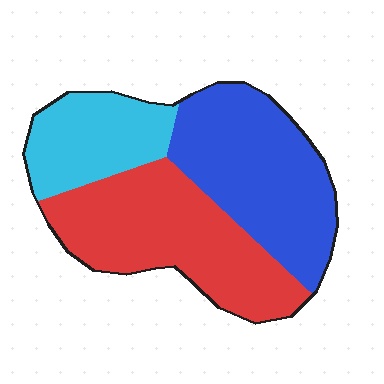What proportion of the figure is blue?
Blue covers around 40% of the figure.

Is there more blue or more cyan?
Blue.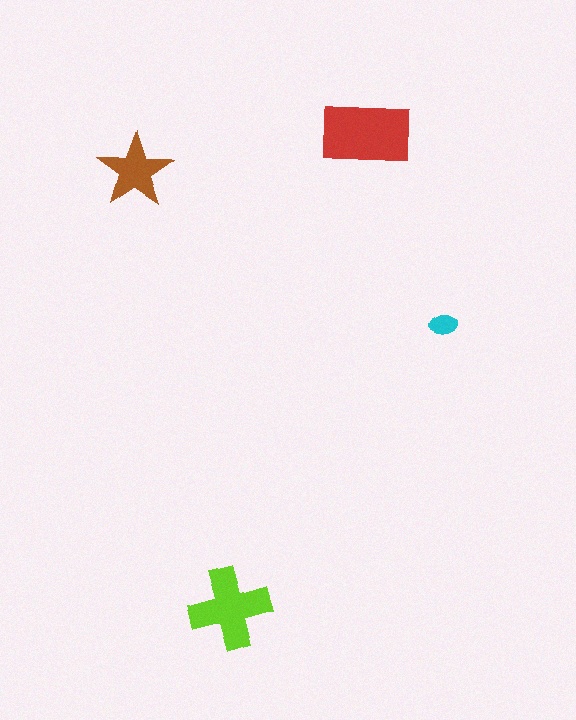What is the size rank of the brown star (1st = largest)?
3rd.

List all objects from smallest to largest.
The cyan ellipse, the brown star, the lime cross, the red rectangle.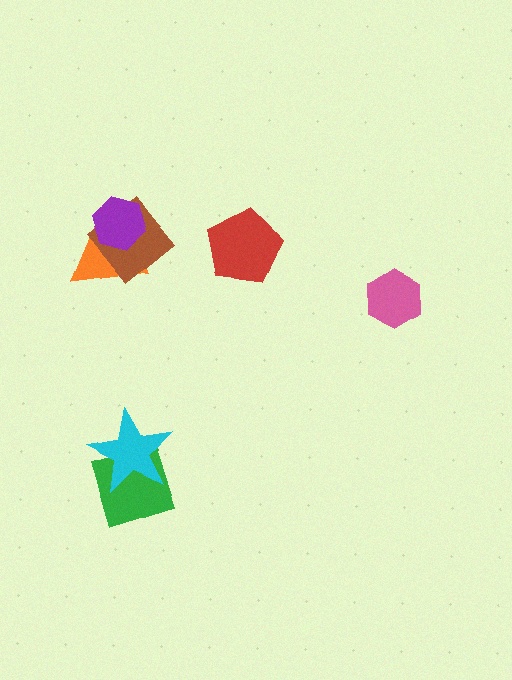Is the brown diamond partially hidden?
Yes, it is partially covered by another shape.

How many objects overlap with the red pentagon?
0 objects overlap with the red pentagon.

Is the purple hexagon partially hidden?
No, no other shape covers it.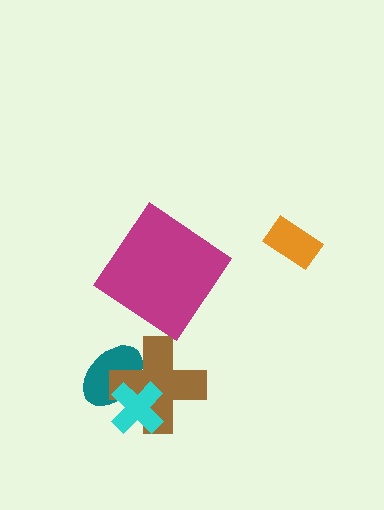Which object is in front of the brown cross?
The cyan cross is in front of the brown cross.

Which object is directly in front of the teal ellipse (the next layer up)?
The brown cross is directly in front of the teal ellipse.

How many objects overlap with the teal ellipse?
2 objects overlap with the teal ellipse.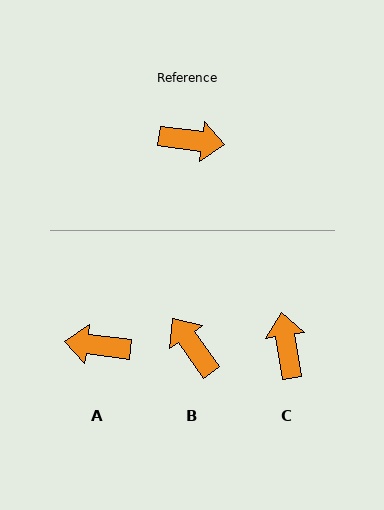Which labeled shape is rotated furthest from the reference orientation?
A, about 180 degrees away.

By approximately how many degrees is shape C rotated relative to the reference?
Approximately 107 degrees counter-clockwise.